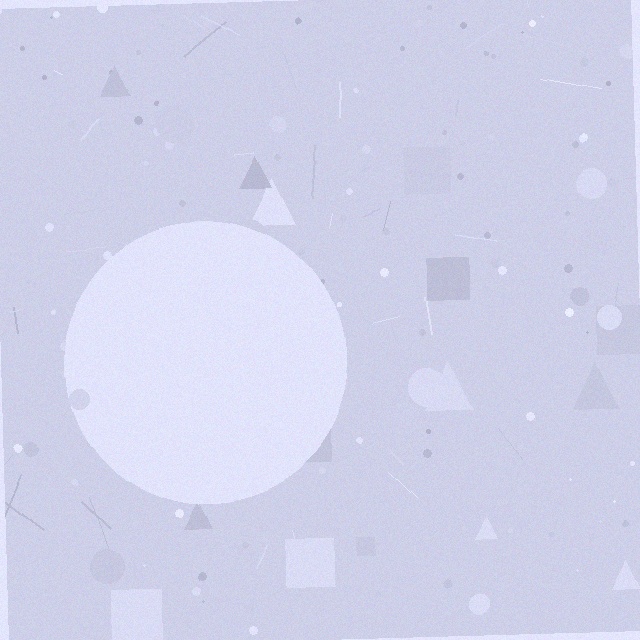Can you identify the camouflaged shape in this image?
The camouflaged shape is a circle.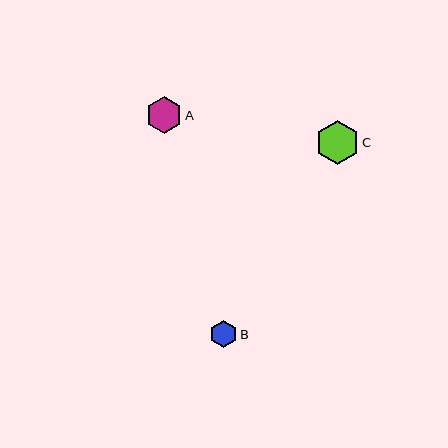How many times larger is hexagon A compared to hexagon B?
Hexagon A is approximately 1.3 times the size of hexagon B.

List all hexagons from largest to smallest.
From largest to smallest: C, A, B.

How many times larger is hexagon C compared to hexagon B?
Hexagon C is approximately 1.6 times the size of hexagon B.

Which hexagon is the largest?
Hexagon C is the largest with a size of approximately 44 pixels.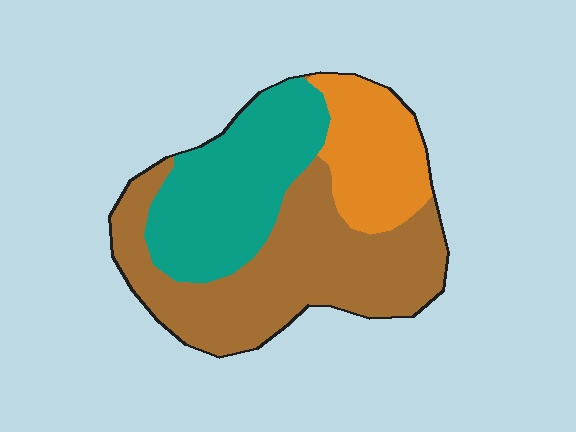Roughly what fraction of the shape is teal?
Teal covers about 30% of the shape.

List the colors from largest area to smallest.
From largest to smallest: brown, teal, orange.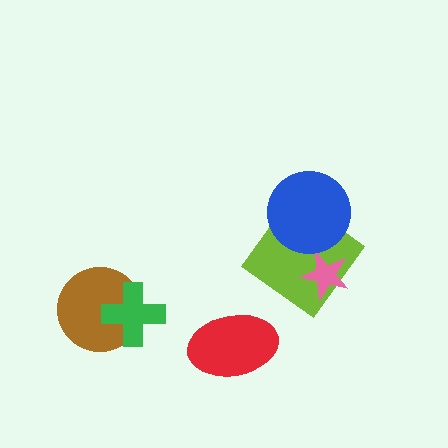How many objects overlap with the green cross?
1 object overlaps with the green cross.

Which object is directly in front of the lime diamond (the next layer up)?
The pink star is directly in front of the lime diamond.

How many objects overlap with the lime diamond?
2 objects overlap with the lime diamond.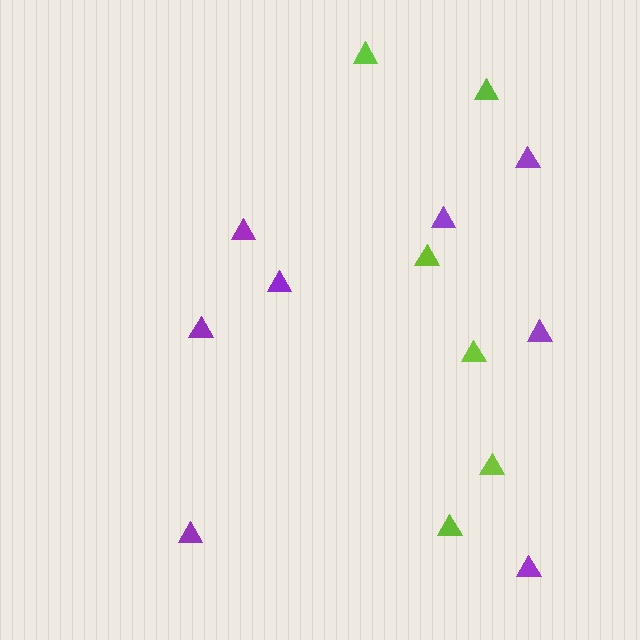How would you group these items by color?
There are 2 groups: one group of purple triangles (8) and one group of lime triangles (6).